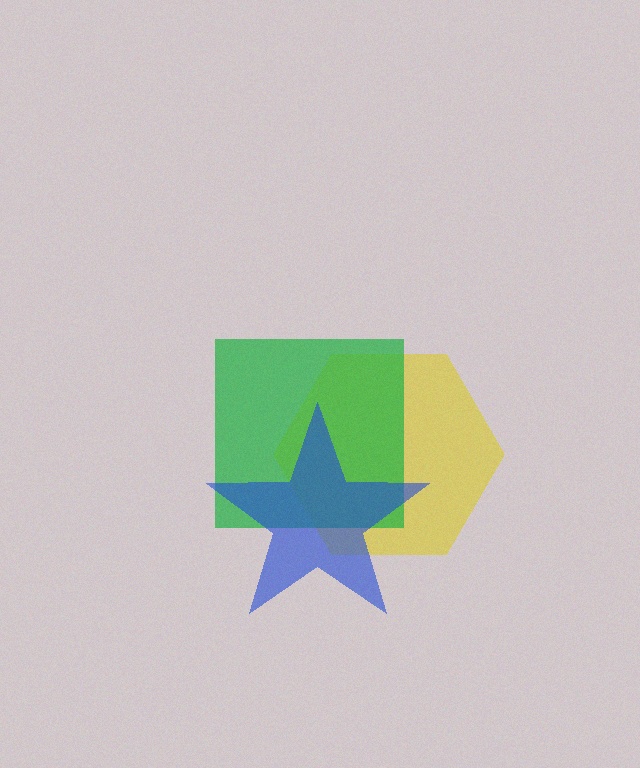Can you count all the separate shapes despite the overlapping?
Yes, there are 3 separate shapes.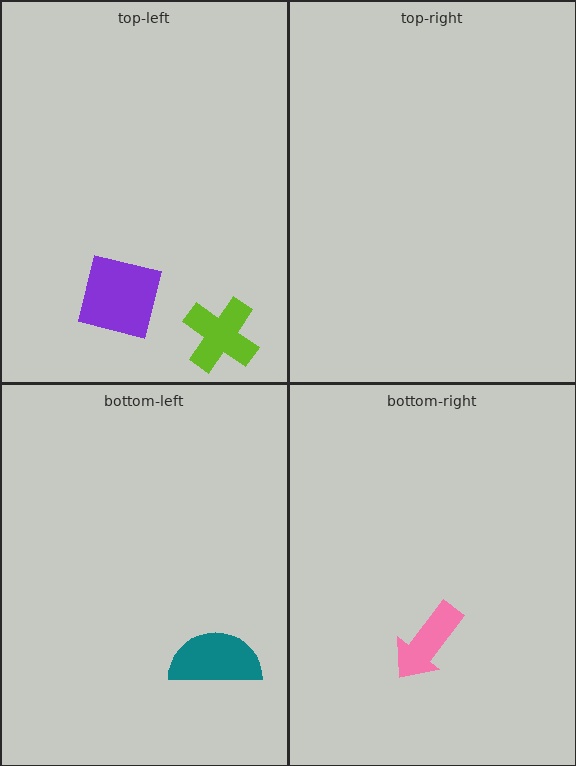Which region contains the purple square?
The top-left region.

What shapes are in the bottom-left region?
The teal semicircle.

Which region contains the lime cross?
The top-left region.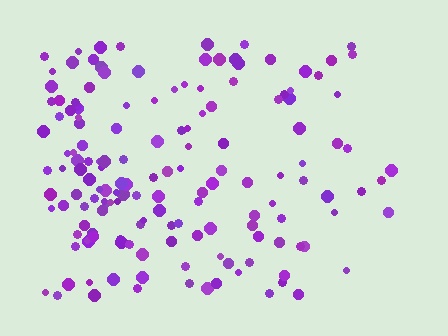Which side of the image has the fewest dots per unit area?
The right.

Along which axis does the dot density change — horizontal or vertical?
Horizontal.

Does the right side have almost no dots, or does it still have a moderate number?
Still a moderate number, just noticeably fewer than the left.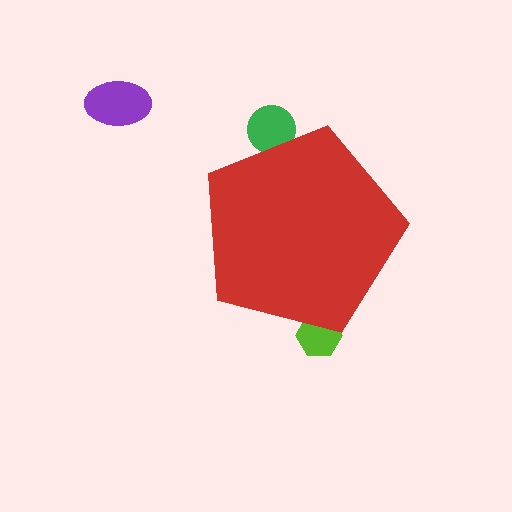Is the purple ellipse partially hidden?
No, the purple ellipse is fully visible.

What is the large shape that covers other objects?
A red pentagon.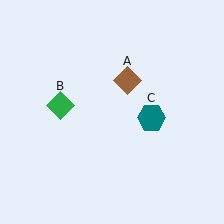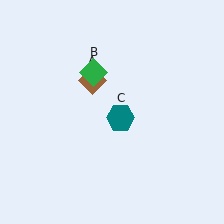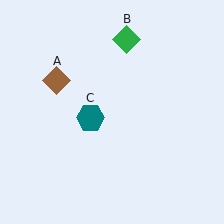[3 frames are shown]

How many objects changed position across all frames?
3 objects changed position: brown diamond (object A), green diamond (object B), teal hexagon (object C).